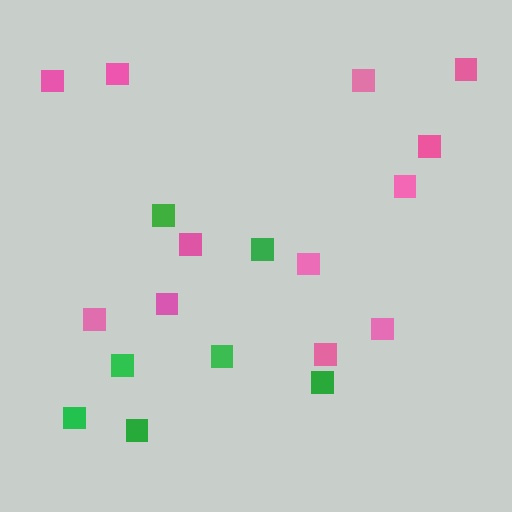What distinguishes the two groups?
There are 2 groups: one group of green squares (7) and one group of pink squares (12).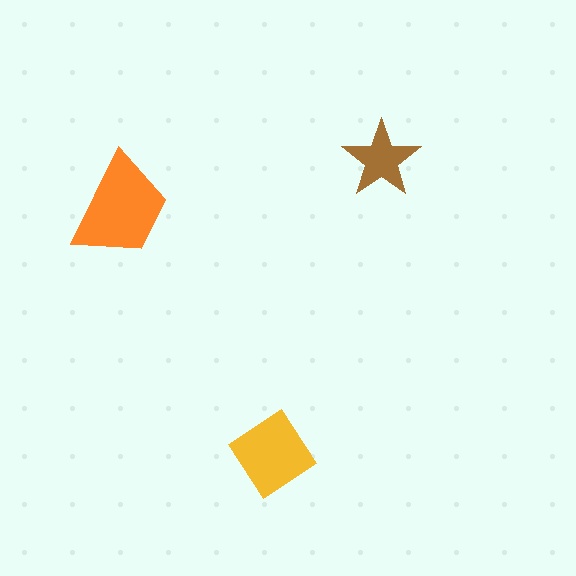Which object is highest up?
The brown star is topmost.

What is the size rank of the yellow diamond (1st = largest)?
2nd.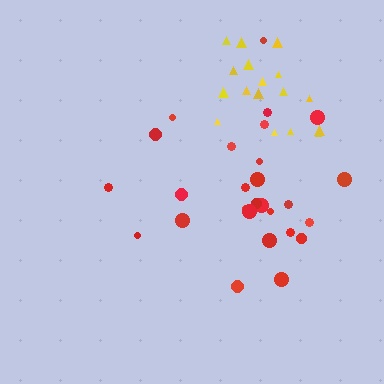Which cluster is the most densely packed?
Yellow.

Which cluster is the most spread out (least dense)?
Red.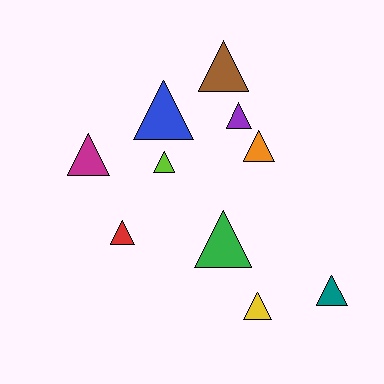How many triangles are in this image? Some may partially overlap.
There are 10 triangles.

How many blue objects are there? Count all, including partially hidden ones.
There is 1 blue object.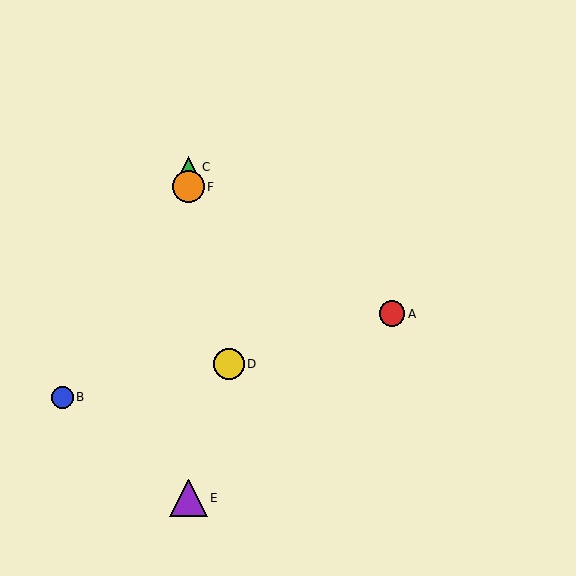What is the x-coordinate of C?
Object C is at x≈189.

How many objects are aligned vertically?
3 objects (C, E, F) are aligned vertically.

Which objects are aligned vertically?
Objects C, E, F are aligned vertically.